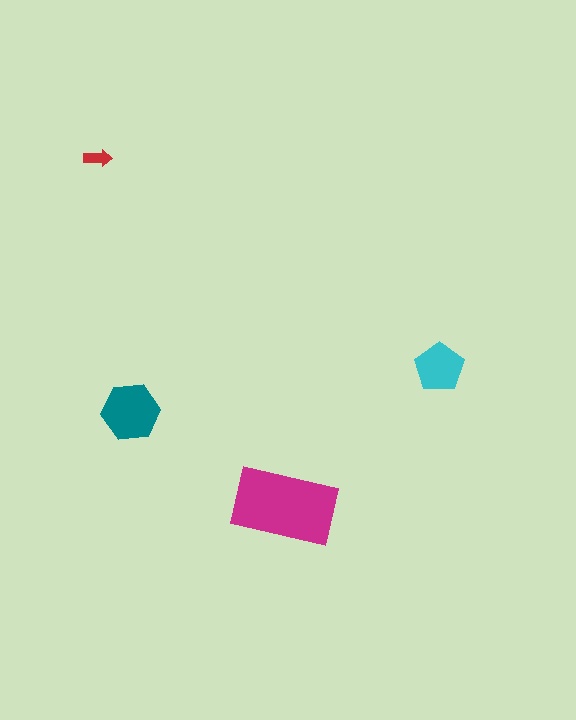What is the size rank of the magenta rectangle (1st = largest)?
1st.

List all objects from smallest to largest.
The red arrow, the cyan pentagon, the teal hexagon, the magenta rectangle.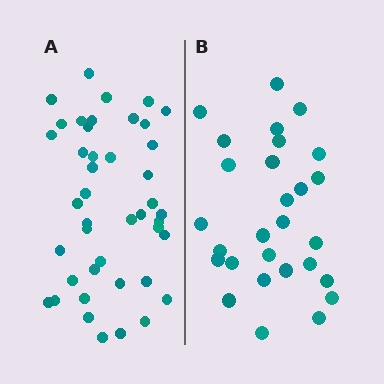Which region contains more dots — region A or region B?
Region A (the left region) has more dots.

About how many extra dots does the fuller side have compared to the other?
Region A has approximately 15 more dots than region B.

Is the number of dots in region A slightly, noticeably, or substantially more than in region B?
Region A has substantially more. The ratio is roughly 1.5 to 1.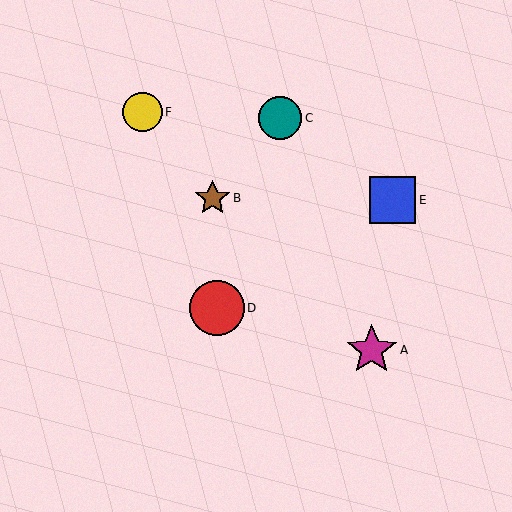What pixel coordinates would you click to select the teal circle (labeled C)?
Click at (280, 118) to select the teal circle C.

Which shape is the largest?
The red circle (labeled D) is the largest.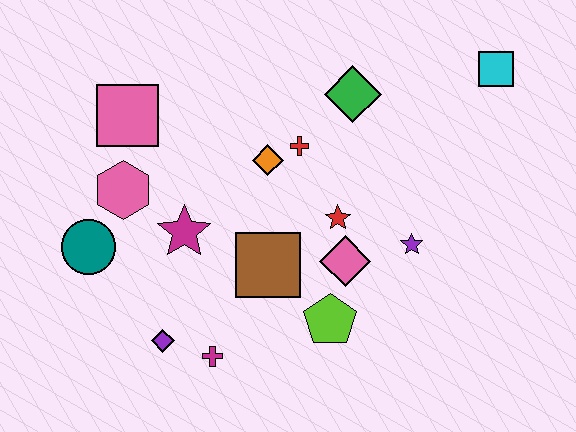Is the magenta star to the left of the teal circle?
No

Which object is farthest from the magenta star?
The cyan square is farthest from the magenta star.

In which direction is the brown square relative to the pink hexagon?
The brown square is to the right of the pink hexagon.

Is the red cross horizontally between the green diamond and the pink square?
Yes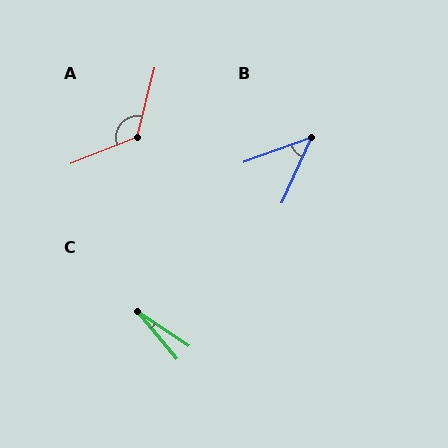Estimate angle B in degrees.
Approximately 46 degrees.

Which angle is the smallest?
C, at approximately 16 degrees.